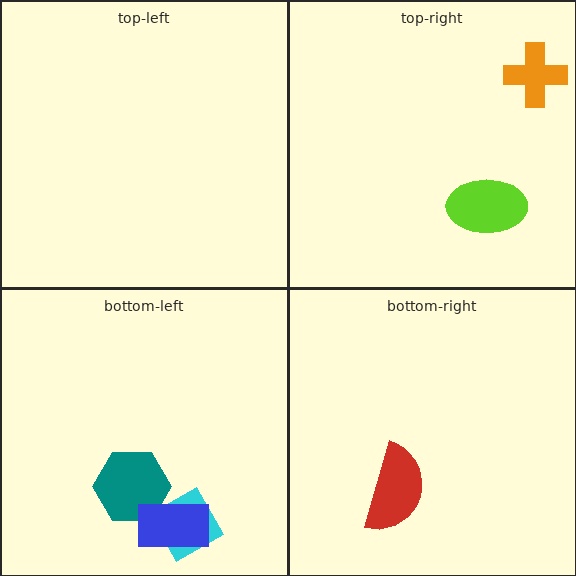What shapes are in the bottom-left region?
The cyan diamond, the teal hexagon, the blue rectangle.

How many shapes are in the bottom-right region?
1.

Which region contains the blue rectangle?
The bottom-left region.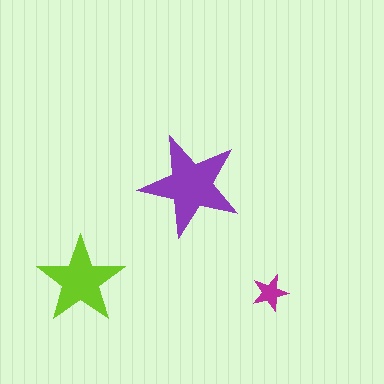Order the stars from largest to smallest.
the purple one, the lime one, the magenta one.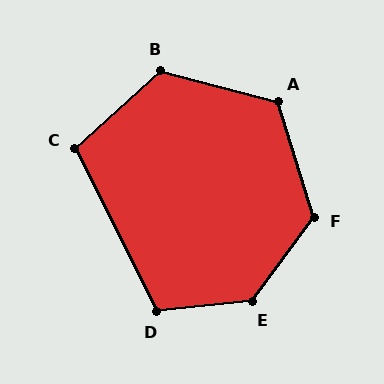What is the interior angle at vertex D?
Approximately 110 degrees (obtuse).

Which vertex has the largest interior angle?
E, at approximately 133 degrees.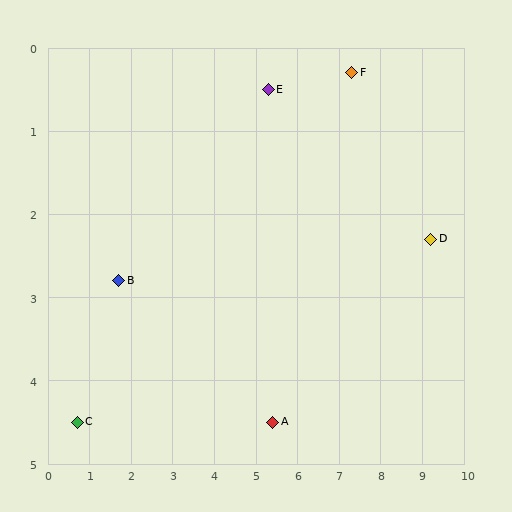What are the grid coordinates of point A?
Point A is at approximately (5.4, 4.5).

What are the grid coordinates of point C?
Point C is at approximately (0.7, 4.5).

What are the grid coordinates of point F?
Point F is at approximately (7.3, 0.3).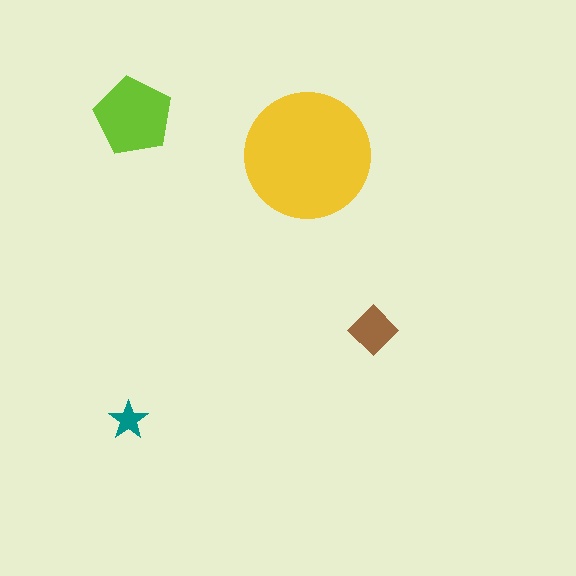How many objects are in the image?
There are 4 objects in the image.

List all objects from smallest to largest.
The teal star, the brown diamond, the lime pentagon, the yellow circle.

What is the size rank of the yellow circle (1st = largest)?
1st.